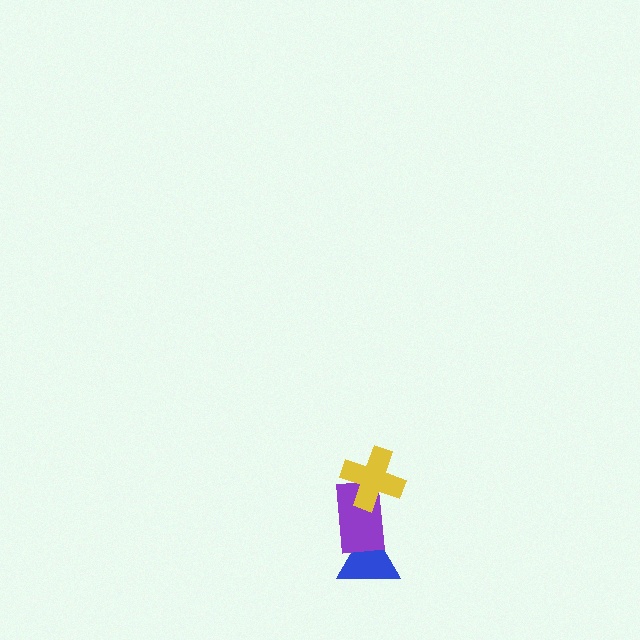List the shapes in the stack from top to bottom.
From top to bottom: the yellow cross, the purple rectangle, the blue triangle.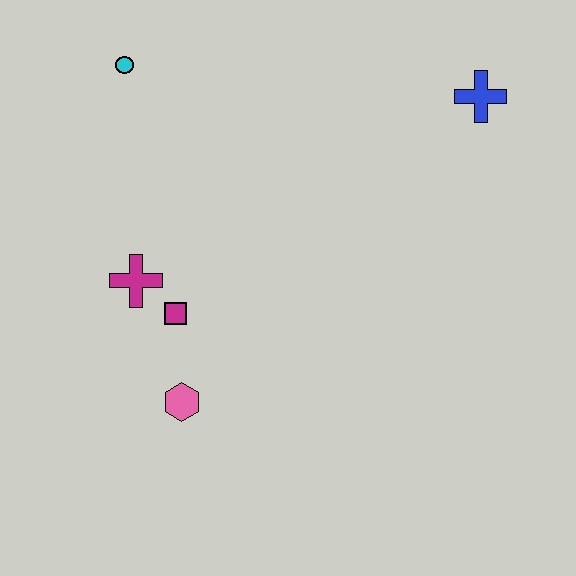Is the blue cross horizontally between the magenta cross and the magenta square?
No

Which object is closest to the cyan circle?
The magenta cross is closest to the cyan circle.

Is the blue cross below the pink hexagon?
No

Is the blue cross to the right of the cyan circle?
Yes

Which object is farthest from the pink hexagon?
The blue cross is farthest from the pink hexagon.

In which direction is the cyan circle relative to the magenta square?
The cyan circle is above the magenta square.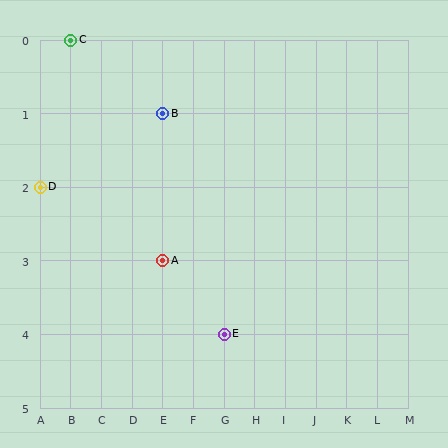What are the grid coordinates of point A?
Point A is at grid coordinates (E, 3).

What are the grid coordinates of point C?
Point C is at grid coordinates (B, 0).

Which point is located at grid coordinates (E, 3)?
Point A is at (E, 3).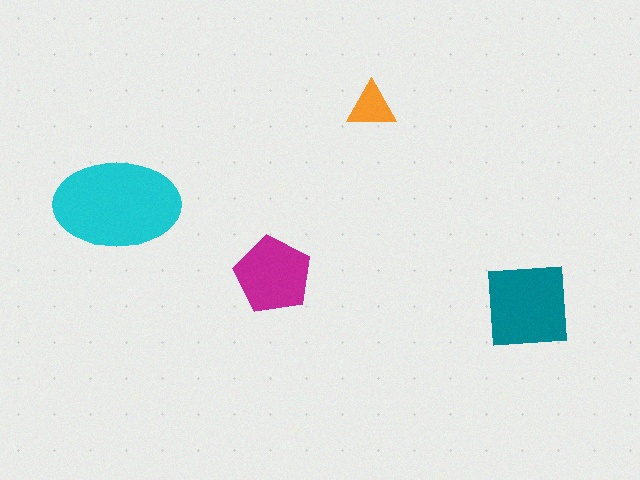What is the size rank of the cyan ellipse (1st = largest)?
1st.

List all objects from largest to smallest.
The cyan ellipse, the teal square, the magenta pentagon, the orange triangle.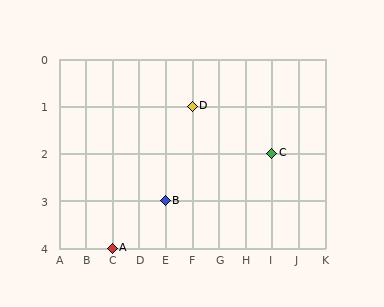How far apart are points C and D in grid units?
Points C and D are 3 columns and 1 row apart (about 3.2 grid units diagonally).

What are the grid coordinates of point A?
Point A is at grid coordinates (C, 4).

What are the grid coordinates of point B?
Point B is at grid coordinates (E, 3).